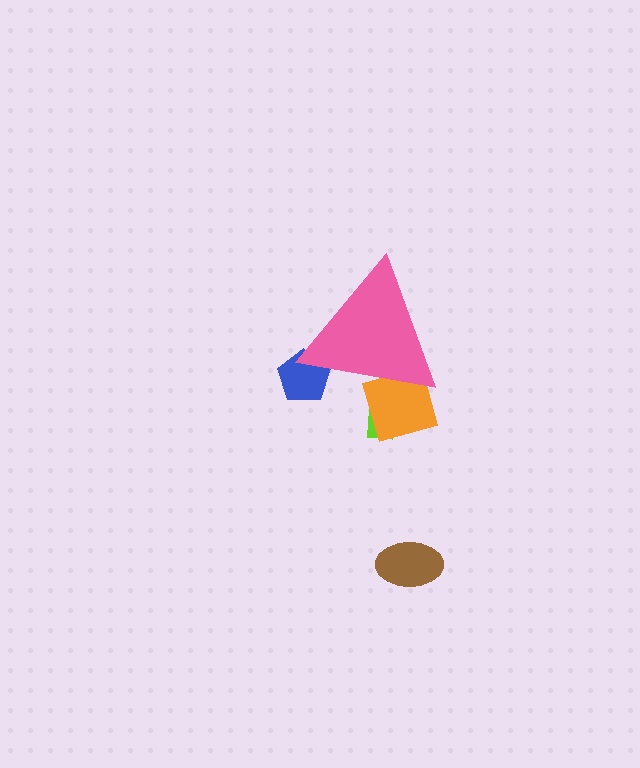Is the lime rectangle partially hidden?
Yes, the lime rectangle is partially hidden behind the pink triangle.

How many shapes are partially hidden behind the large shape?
3 shapes are partially hidden.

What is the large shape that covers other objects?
A pink triangle.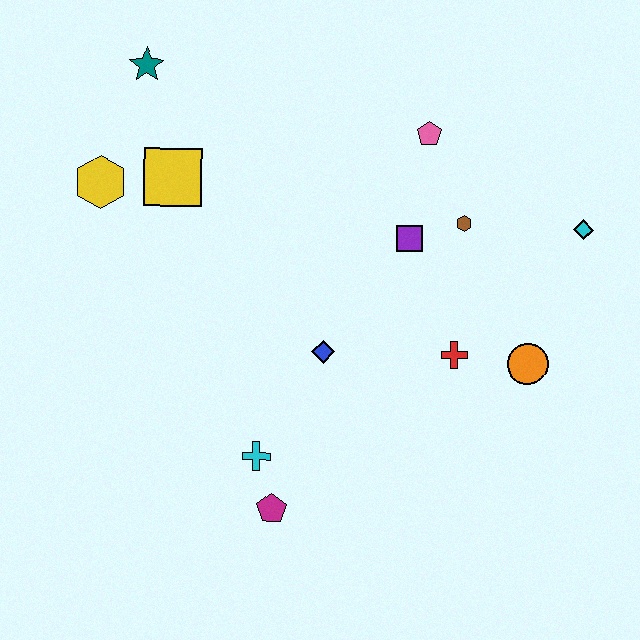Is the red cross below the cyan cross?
No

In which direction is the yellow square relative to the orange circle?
The yellow square is to the left of the orange circle.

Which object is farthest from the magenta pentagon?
The teal star is farthest from the magenta pentagon.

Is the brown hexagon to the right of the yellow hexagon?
Yes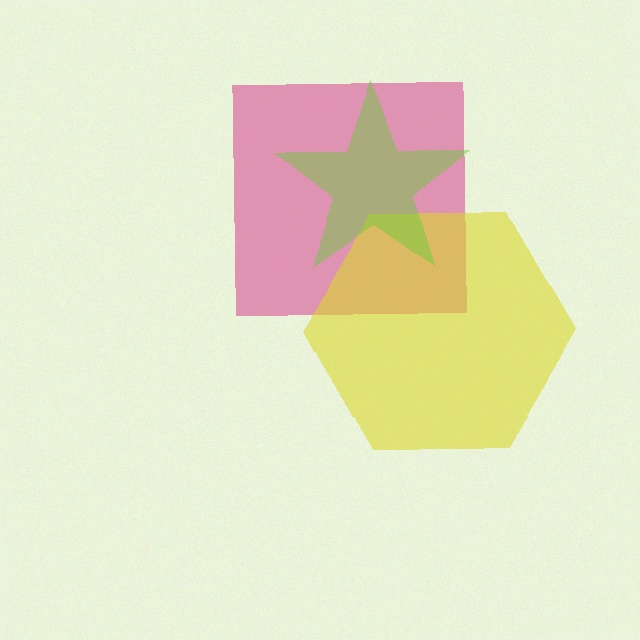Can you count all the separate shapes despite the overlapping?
Yes, there are 3 separate shapes.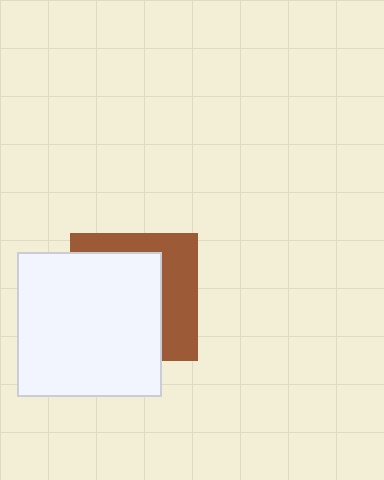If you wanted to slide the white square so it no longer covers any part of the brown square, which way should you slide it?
Slide it left — that is the most direct way to separate the two shapes.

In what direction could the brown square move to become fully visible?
The brown square could move right. That would shift it out from behind the white square entirely.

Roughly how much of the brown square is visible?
A small part of it is visible (roughly 38%).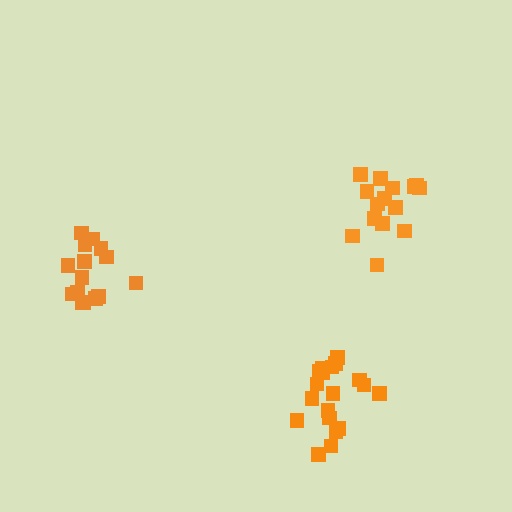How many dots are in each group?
Group 1: 15 dots, Group 2: 19 dots, Group 3: 15 dots (49 total).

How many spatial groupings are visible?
There are 3 spatial groupings.